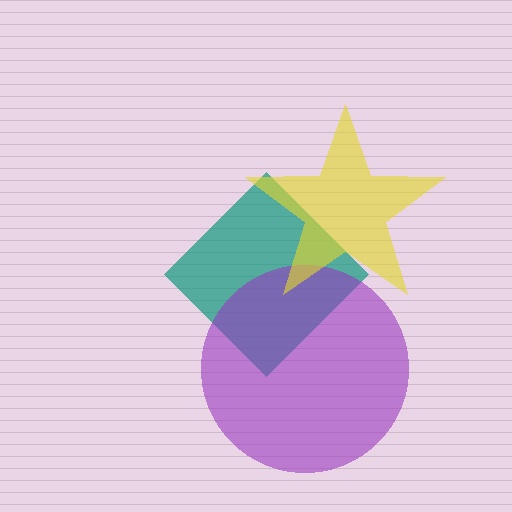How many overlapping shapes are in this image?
There are 3 overlapping shapes in the image.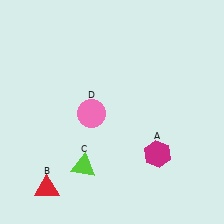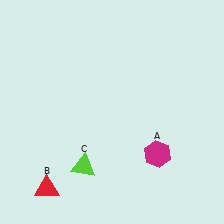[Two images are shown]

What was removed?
The pink circle (D) was removed in Image 2.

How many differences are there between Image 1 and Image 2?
There is 1 difference between the two images.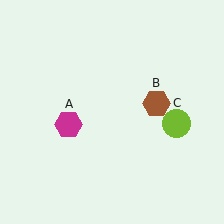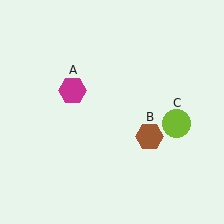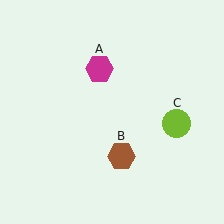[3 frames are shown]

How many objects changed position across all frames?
2 objects changed position: magenta hexagon (object A), brown hexagon (object B).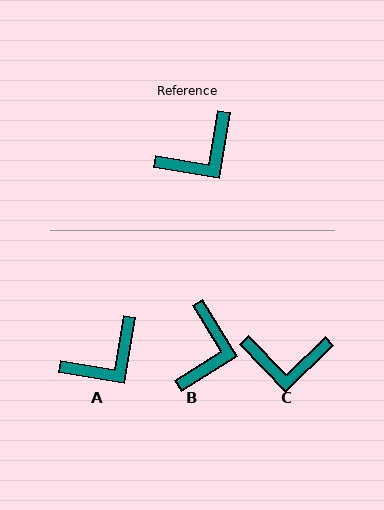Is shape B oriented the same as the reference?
No, it is off by about 41 degrees.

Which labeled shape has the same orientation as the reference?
A.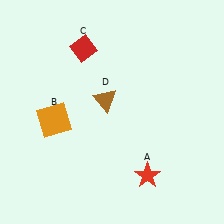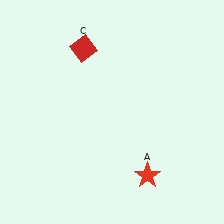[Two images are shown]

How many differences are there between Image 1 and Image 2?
There are 2 differences between the two images.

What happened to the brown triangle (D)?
The brown triangle (D) was removed in Image 2. It was in the top-left area of Image 1.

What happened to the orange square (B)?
The orange square (B) was removed in Image 2. It was in the bottom-left area of Image 1.